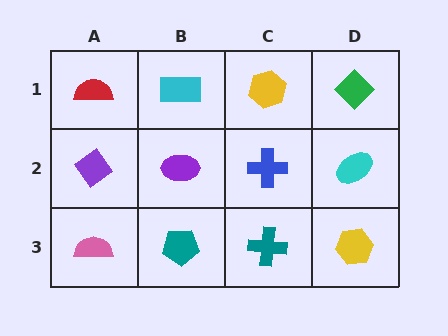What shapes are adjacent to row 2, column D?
A green diamond (row 1, column D), a yellow hexagon (row 3, column D), a blue cross (row 2, column C).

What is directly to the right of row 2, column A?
A purple ellipse.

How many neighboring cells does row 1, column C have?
3.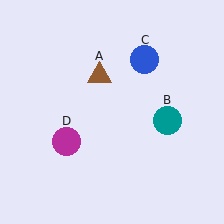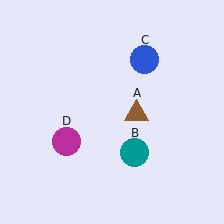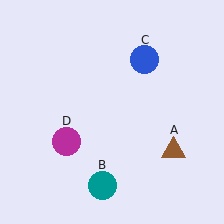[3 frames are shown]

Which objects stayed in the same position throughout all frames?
Blue circle (object C) and magenta circle (object D) remained stationary.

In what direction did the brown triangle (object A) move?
The brown triangle (object A) moved down and to the right.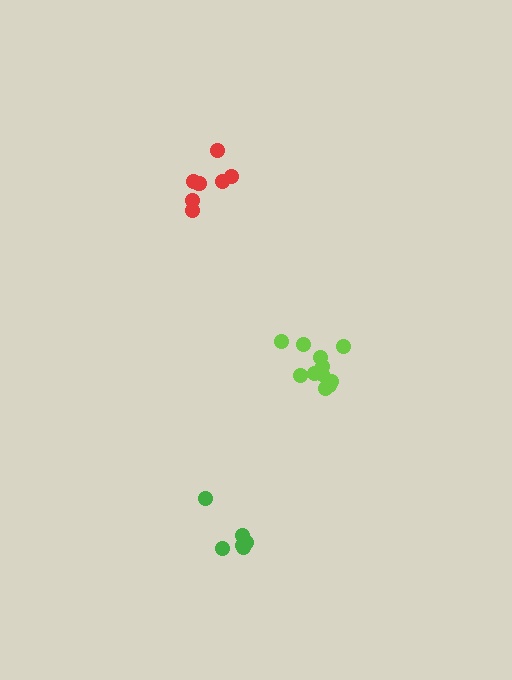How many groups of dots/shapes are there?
There are 3 groups.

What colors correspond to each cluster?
The clusters are colored: green, red, lime.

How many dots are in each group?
Group 1: 6 dots, Group 2: 8 dots, Group 3: 11 dots (25 total).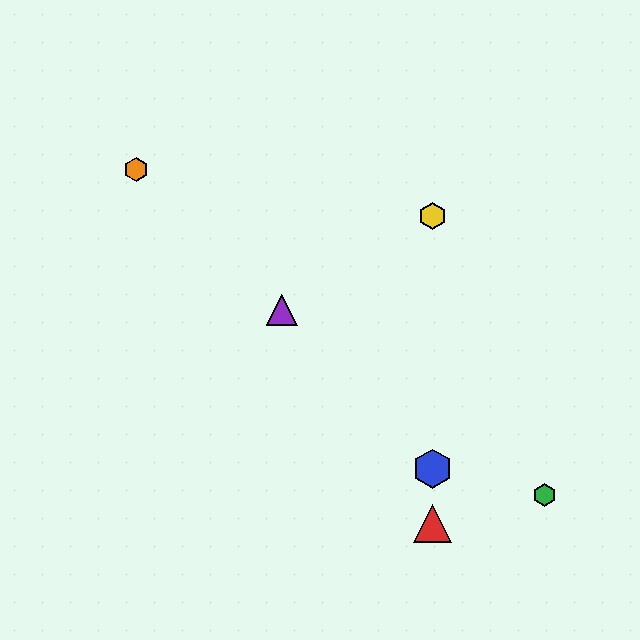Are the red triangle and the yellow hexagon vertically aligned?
Yes, both are at x≈432.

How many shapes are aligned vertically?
3 shapes (the red triangle, the blue hexagon, the yellow hexagon) are aligned vertically.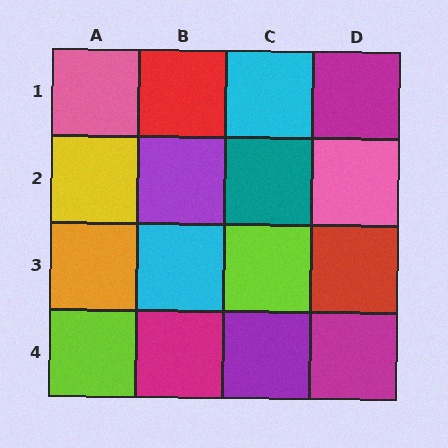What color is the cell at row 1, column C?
Cyan.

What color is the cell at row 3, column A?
Orange.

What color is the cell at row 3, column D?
Red.